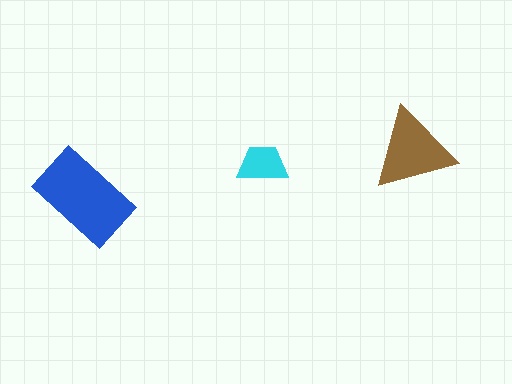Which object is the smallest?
The cyan trapezoid.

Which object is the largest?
The blue rectangle.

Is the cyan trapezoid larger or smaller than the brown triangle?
Smaller.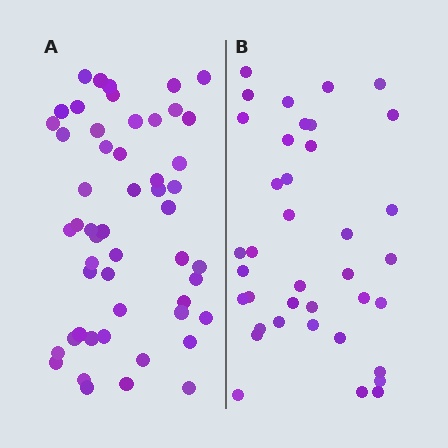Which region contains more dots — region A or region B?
Region A (the left region) has more dots.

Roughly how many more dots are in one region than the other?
Region A has approximately 15 more dots than region B.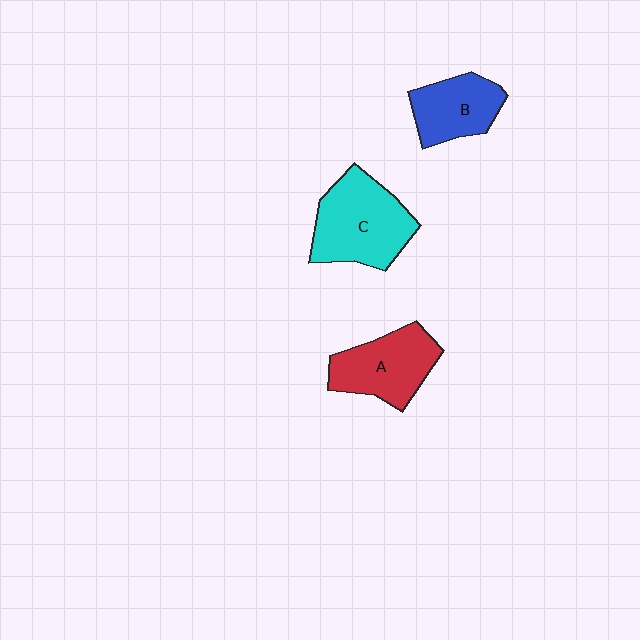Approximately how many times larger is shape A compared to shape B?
Approximately 1.2 times.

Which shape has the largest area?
Shape C (cyan).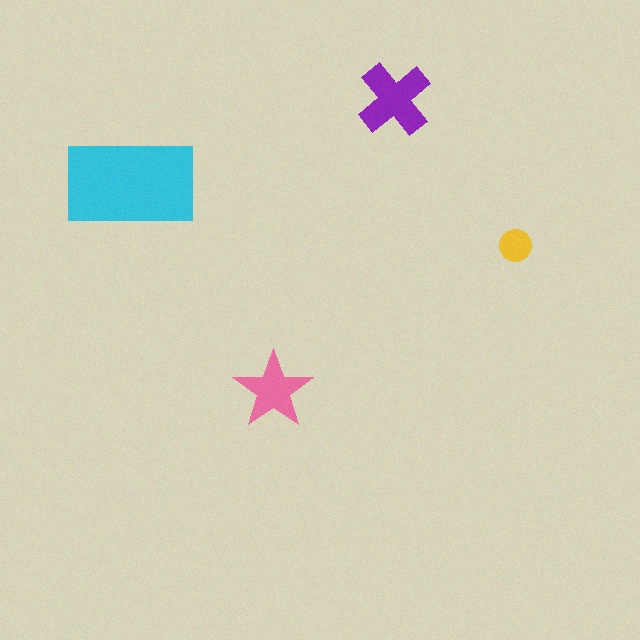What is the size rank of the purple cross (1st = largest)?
2nd.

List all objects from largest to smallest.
The cyan rectangle, the purple cross, the pink star, the yellow circle.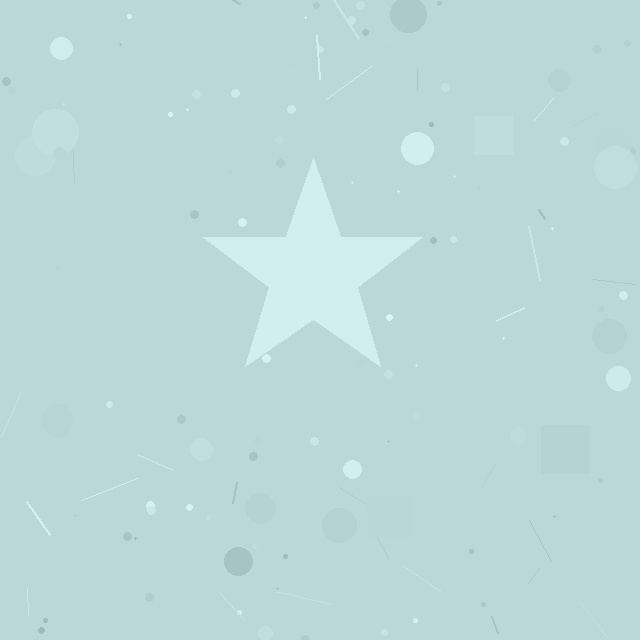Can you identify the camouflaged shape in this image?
The camouflaged shape is a star.